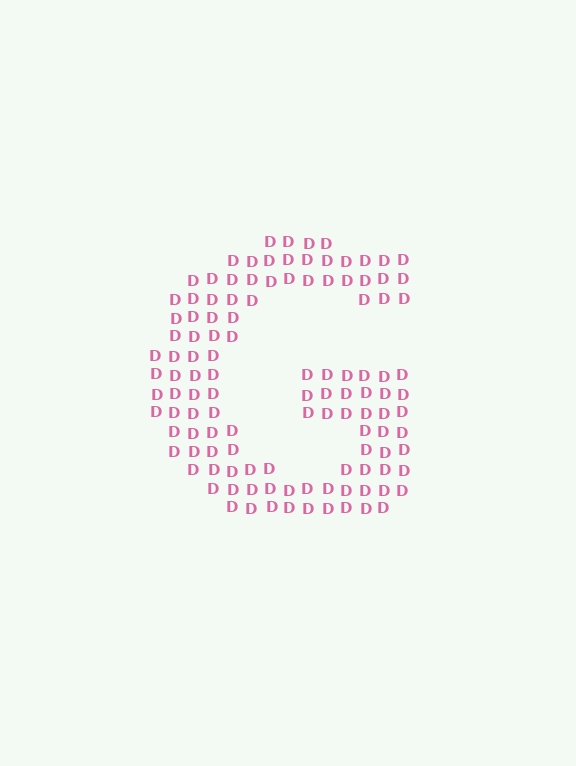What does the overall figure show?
The overall figure shows the letter G.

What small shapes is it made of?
It is made of small letter D's.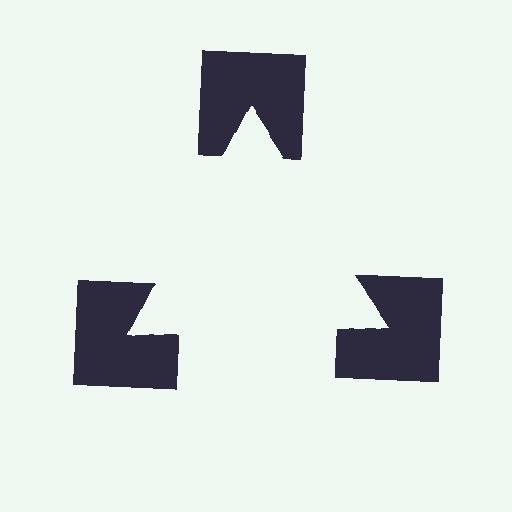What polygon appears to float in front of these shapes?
An illusory triangle — its edges are inferred from the aligned wedge cuts in the notched squares, not physically drawn.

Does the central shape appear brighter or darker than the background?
It typically appears slightly brighter than the background, even though no actual brightness change is drawn.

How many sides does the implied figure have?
3 sides.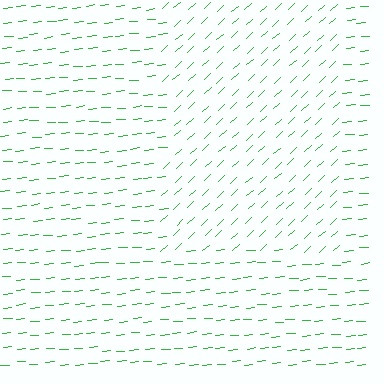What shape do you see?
I see a rectangle.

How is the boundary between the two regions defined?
The boundary is defined purely by a change in line orientation (approximately 37 degrees difference). All lines are the same color and thickness.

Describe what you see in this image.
The image is filled with small green line segments. A rectangle region in the image has lines oriented differently from the surrounding lines, creating a visible texture boundary.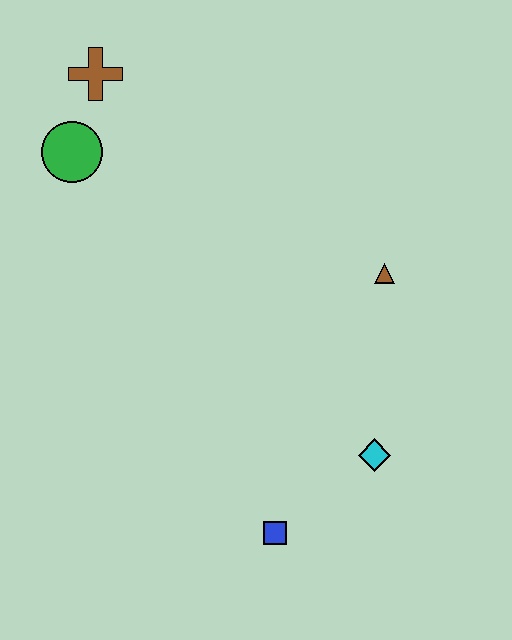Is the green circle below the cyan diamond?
No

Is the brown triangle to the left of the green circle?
No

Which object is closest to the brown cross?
The green circle is closest to the brown cross.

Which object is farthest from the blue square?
The brown cross is farthest from the blue square.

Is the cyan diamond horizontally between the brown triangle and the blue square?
Yes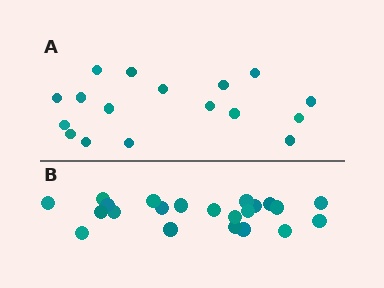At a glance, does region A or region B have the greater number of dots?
Region B (the bottom region) has more dots.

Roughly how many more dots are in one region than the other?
Region B has about 5 more dots than region A.